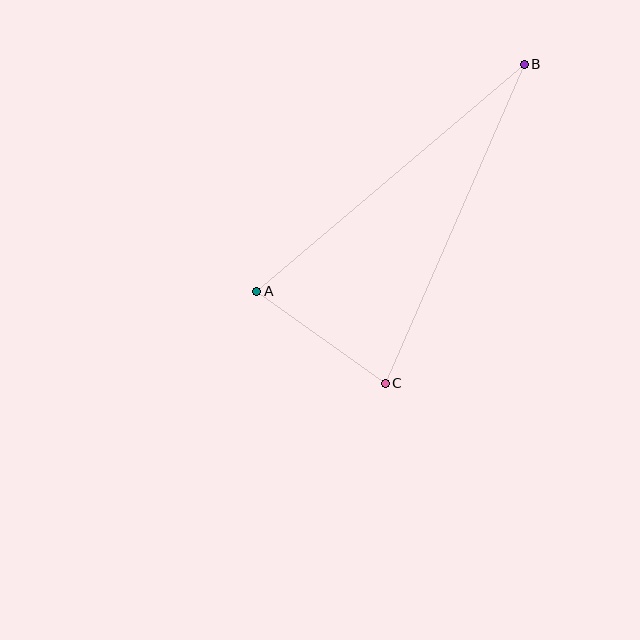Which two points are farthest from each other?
Points A and B are farthest from each other.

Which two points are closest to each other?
Points A and C are closest to each other.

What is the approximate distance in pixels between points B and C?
The distance between B and C is approximately 348 pixels.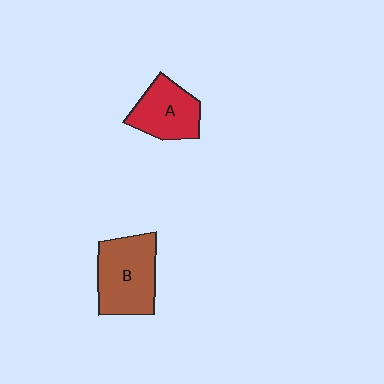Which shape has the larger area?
Shape B (brown).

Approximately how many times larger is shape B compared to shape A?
Approximately 1.3 times.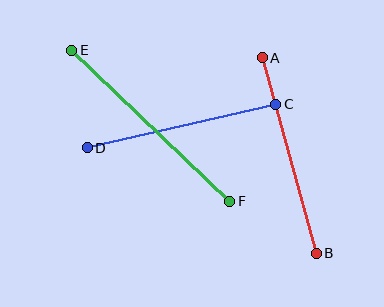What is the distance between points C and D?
The distance is approximately 193 pixels.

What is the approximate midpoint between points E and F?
The midpoint is at approximately (151, 126) pixels.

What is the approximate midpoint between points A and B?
The midpoint is at approximately (289, 156) pixels.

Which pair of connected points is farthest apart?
Points E and F are farthest apart.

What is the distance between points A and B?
The distance is approximately 203 pixels.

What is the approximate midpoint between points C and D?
The midpoint is at approximately (181, 126) pixels.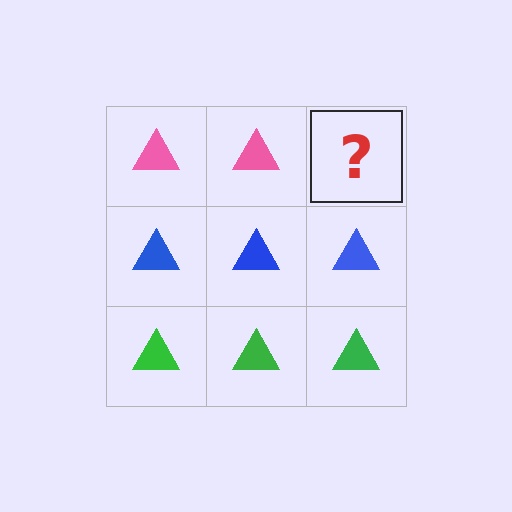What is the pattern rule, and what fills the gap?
The rule is that each row has a consistent color. The gap should be filled with a pink triangle.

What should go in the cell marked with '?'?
The missing cell should contain a pink triangle.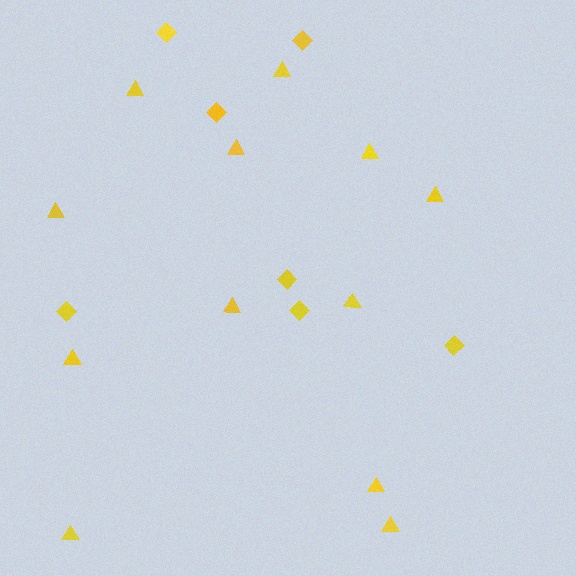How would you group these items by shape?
There are 2 groups: one group of triangles (12) and one group of diamonds (7).